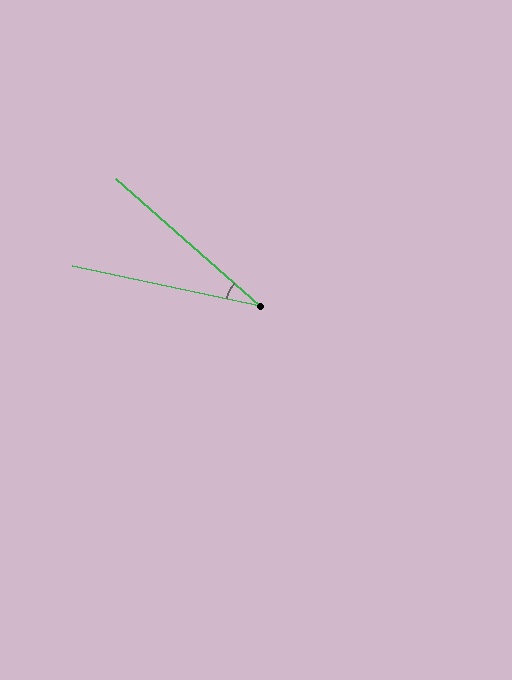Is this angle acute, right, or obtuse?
It is acute.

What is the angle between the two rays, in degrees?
Approximately 30 degrees.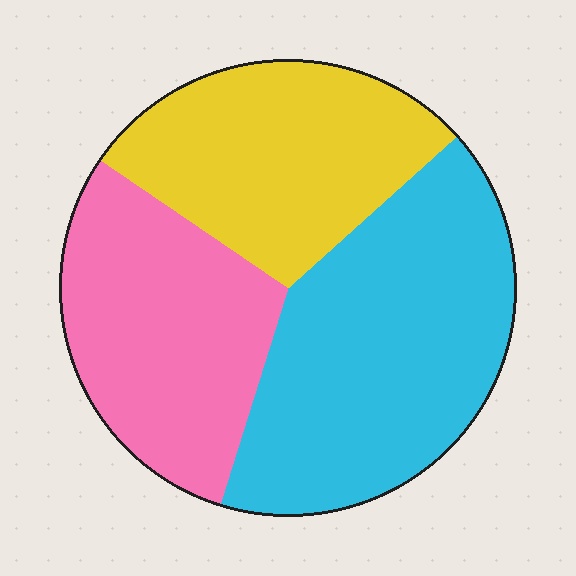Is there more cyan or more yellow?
Cyan.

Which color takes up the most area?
Cyan, at roughly 40%.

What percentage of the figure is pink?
Pink takes up about one third (1/3) of the figure.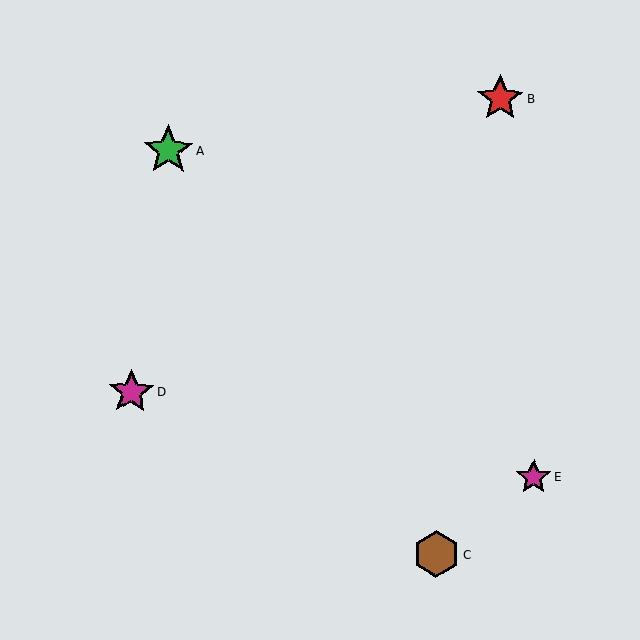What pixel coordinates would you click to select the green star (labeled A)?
Click at (168, 150) to select the green star A.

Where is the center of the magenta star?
The center of the magenta star is at (131, 392).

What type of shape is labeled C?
Shape C is a brown hexagon.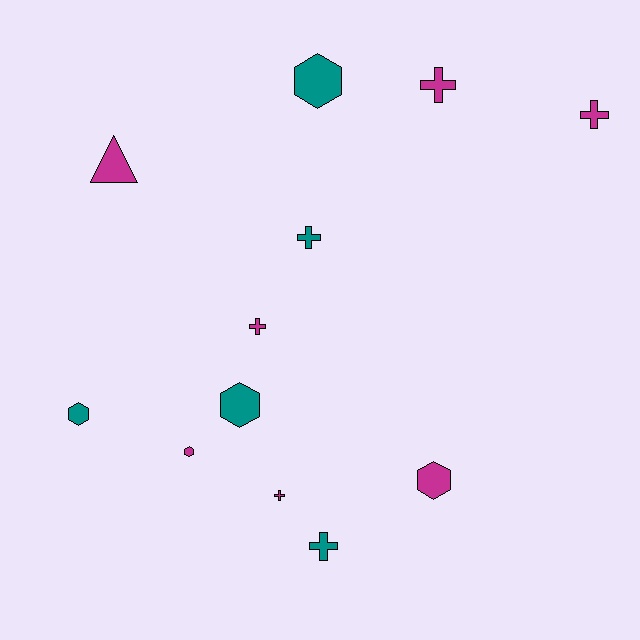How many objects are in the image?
There are 12 objects.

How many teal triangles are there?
There are no teal triangles.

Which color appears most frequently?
Magenta, with 7 objects.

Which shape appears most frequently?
Cross, with 6 objects.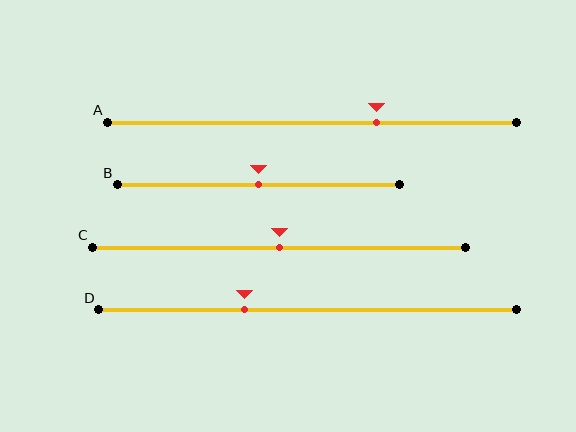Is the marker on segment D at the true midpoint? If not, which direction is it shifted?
No, the marker on segment D is shifted to the left by about 15% of the segment length.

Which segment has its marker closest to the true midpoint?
Segment B has its marker closest to the true midpoint.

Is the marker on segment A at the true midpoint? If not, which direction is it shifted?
No, the marker on segment A is shifted to the right by about 16% of the segment length.